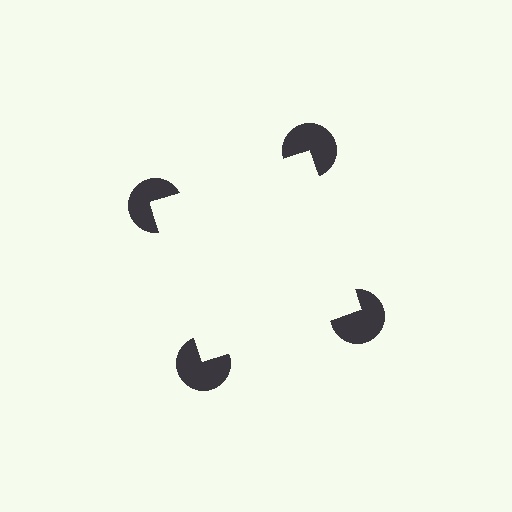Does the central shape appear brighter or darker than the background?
It typically appears slightly brighter than the background, even though no actual brightness change is drawn.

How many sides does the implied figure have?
4 sides.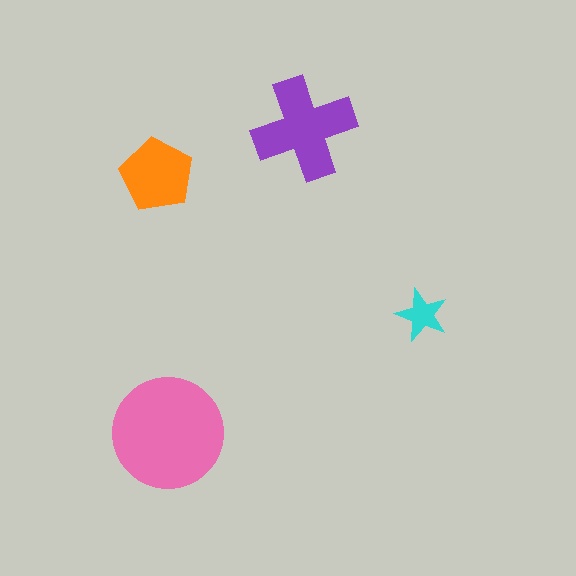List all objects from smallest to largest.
The cyan star, the orange pentagon, the purple cross, the pink circle.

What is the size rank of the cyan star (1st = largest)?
4th.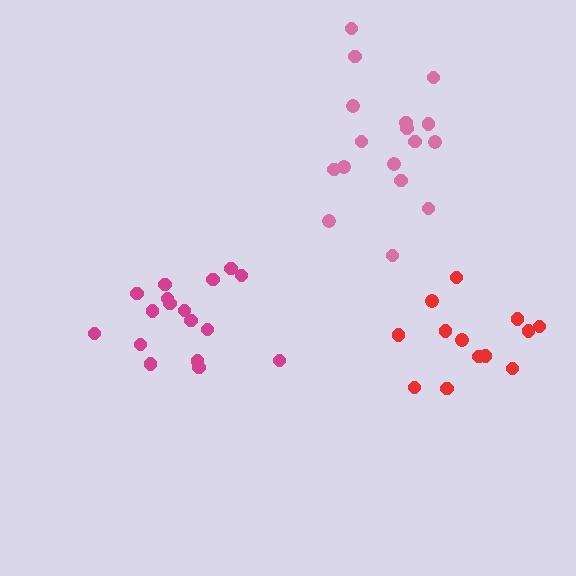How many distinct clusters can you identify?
There are 3 distinct clusters.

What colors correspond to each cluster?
The clusters are colored: magenta, red, pink.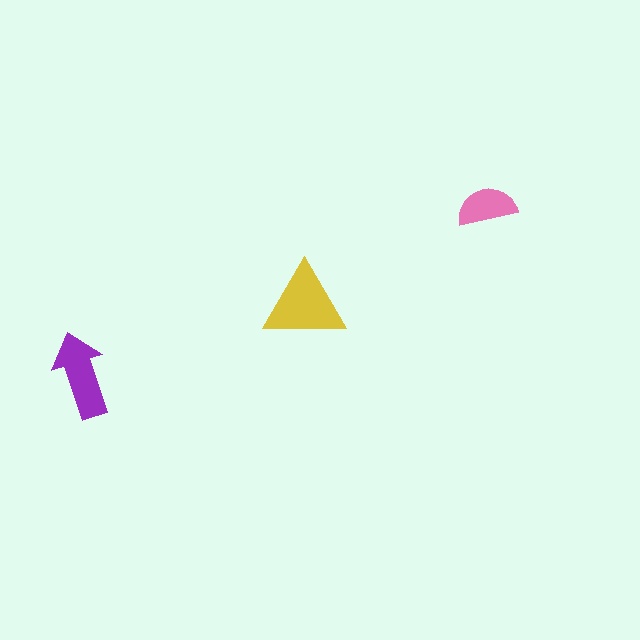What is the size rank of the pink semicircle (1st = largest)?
3rd.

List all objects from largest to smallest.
The yellow triangle, the purple arrow, the pink semicircle.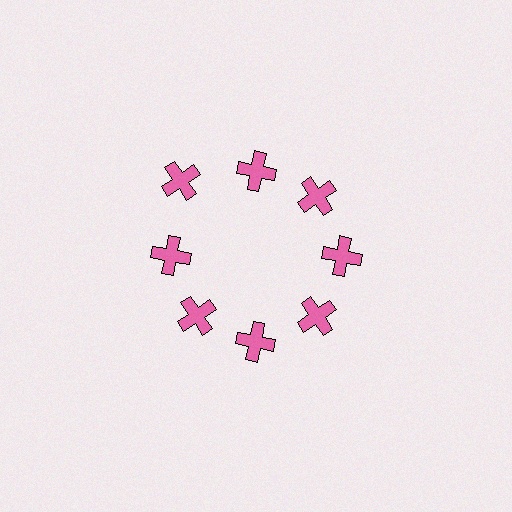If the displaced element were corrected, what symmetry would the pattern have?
It would have 8-fold rotational symmetry — the pattern would map onto itself every 45 degrees.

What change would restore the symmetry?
The symmetry would be restored by moving it inward, back onto the ring so that all 8 crosses sit at equal angles and equal distance from the center.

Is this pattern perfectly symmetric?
No. The 8 pink crosses are arranged in a ring, but one element near the 10 o'clock position is pushed outward from the center, breaking the 8-fold rotational symmetry.